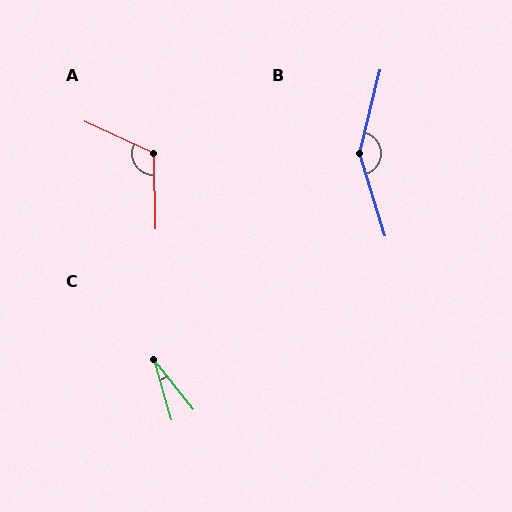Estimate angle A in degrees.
Approximately 116 degrees.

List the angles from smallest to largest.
C (23°), A (116°), B (149°).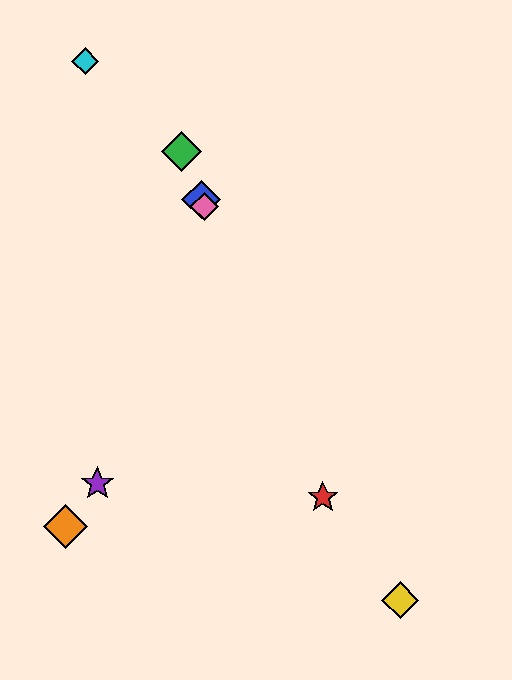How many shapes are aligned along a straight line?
4 shapes (the red star, the blue diamond, the green diamond, the pink diamond) are aligned along a straight line.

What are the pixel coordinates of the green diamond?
The green diamond is at (181, 151).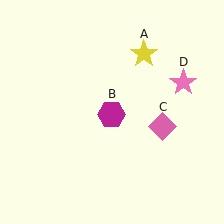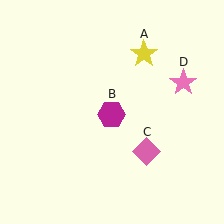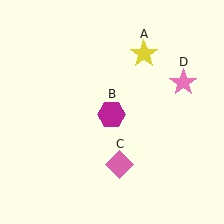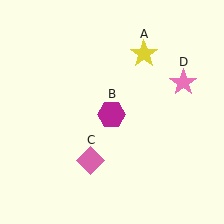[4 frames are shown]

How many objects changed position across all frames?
1 object changed position: pink diamond (object C).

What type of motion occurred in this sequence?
The pink diamond (object C) rotated clockwise around the center of the scene.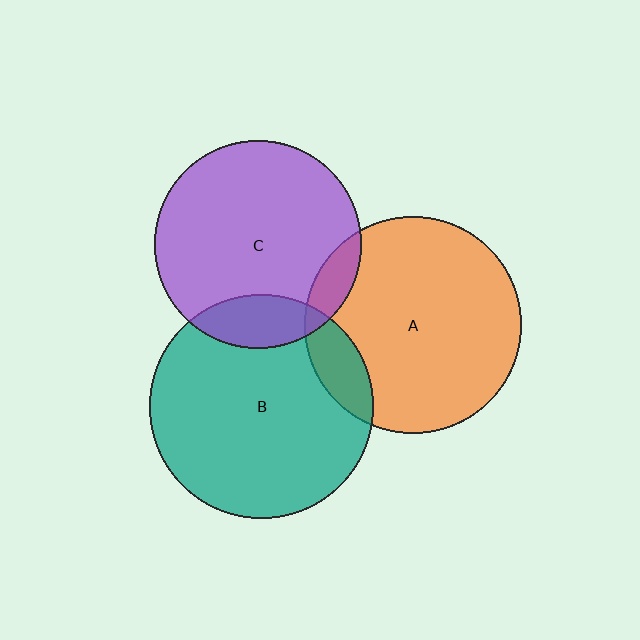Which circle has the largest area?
Circle B (teal).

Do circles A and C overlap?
Yes.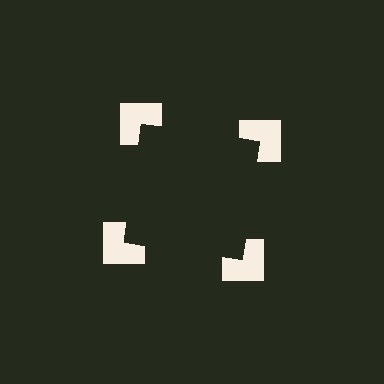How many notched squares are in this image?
There are 4 — one at each vertex of the illusory square.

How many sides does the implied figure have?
4 sides.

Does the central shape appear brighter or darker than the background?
It typically appears slightly darker than the background, even though no actual brightness change is drawn.